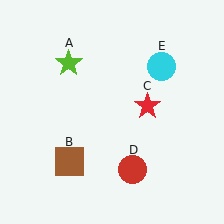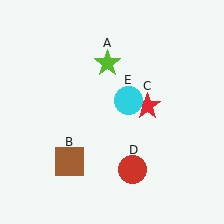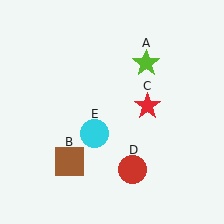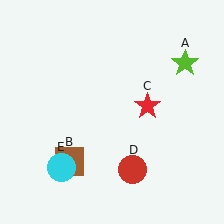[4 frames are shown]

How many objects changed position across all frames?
2 objects changed position: lime star (object A), cyan circle (object E).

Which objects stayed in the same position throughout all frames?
Brown square (object B) and red star (object C) and red circle (object D) remained stationary.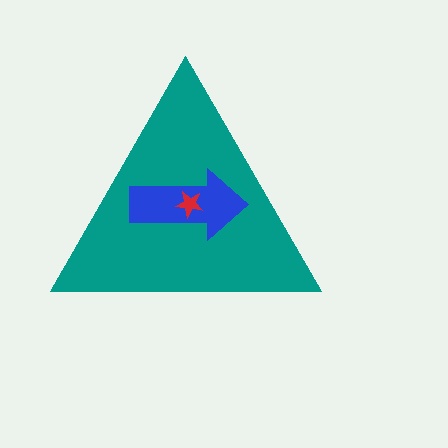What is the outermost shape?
The teal triangle.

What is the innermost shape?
The red star.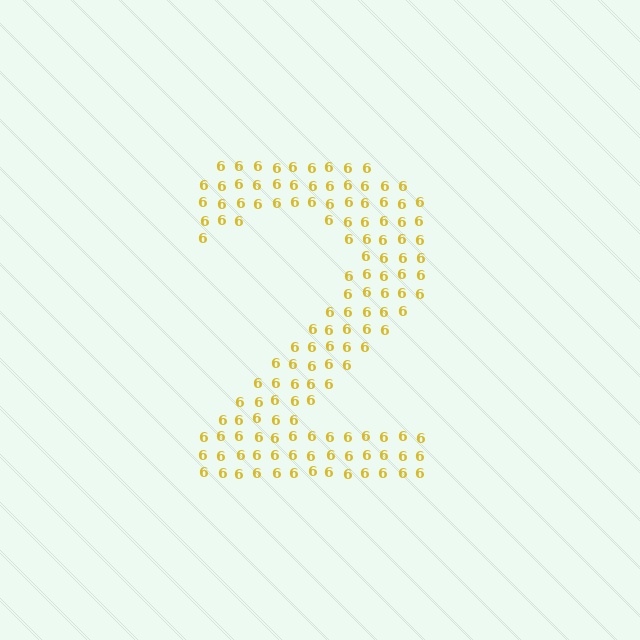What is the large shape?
The large shape is the digit 2.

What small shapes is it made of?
It is made of small digit 6's.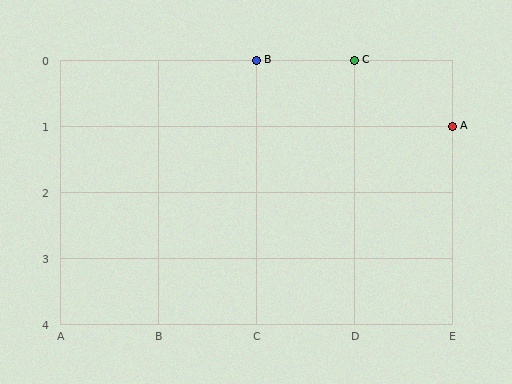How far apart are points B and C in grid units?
Points B and C are 1 column apart.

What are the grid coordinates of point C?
Point C is at grid coordinates (D, 0).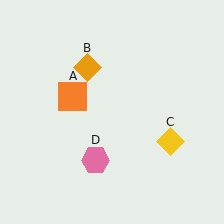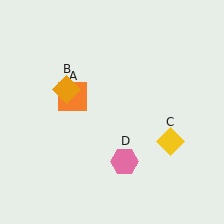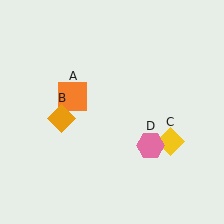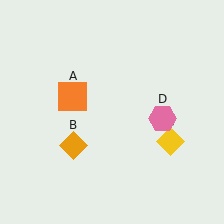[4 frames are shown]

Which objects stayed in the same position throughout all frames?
Orange square (object A) and yellow diamond (object C) remained stationary.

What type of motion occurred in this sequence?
The orange diamond (object B), pink hexagon (object D) rotated counterclockwise around the center of the scene.